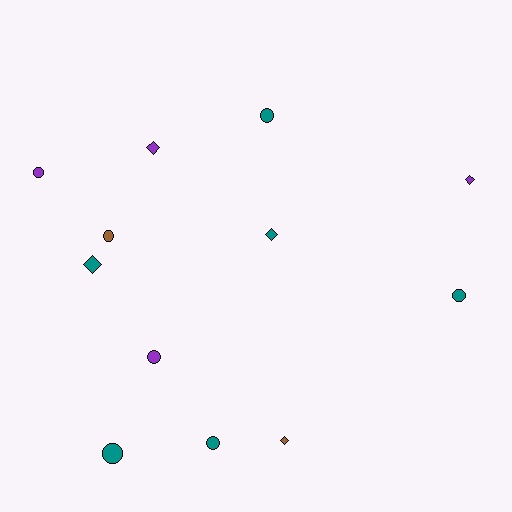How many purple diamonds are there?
There are 2 purple diamonds.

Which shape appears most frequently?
Circle, with 7 objects.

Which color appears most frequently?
Teal, with 6 objects.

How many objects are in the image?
There are 12 objects.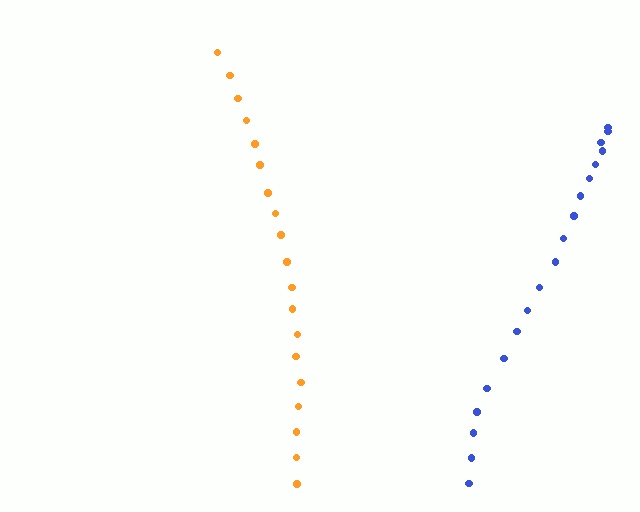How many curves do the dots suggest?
There are 2 distinct paths.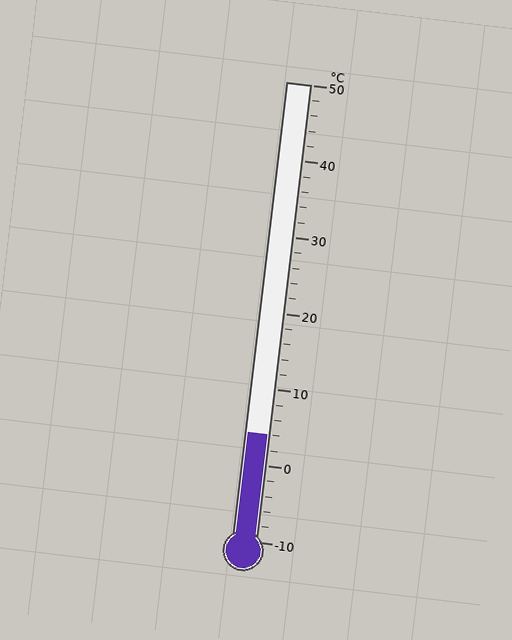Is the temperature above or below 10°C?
The temperature is below 10°C.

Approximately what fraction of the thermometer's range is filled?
The thermometer is filled to approximately 25% of its range.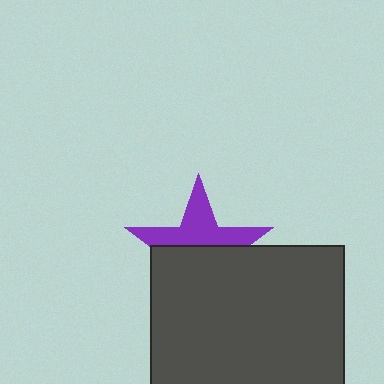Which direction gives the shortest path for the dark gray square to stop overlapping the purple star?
Moving down gives the shortest separation.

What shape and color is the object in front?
The object in front is a dark gray square.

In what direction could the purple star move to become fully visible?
The purple star could move up. That would shift it out from behind the dark gray square entirely.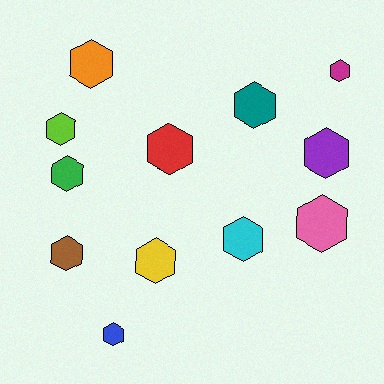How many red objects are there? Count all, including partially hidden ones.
There is 1 red object.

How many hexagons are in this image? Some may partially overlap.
There are 12 hexagons.